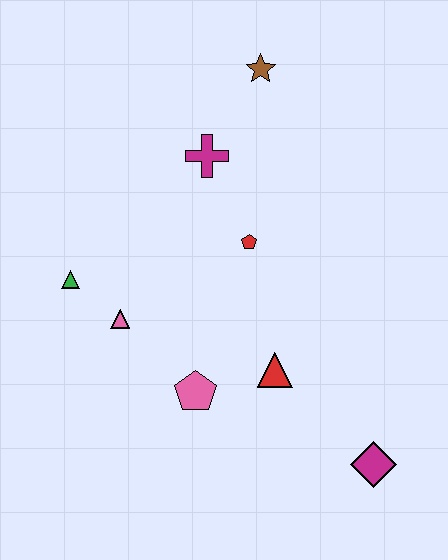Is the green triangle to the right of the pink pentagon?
No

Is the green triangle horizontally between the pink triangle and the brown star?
No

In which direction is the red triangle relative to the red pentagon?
The red triangle is below the red pentagon.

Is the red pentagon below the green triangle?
No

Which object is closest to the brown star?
The magenta cross is closest to the brown star.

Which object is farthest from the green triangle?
The magenta diamond is farthest from the green triangle.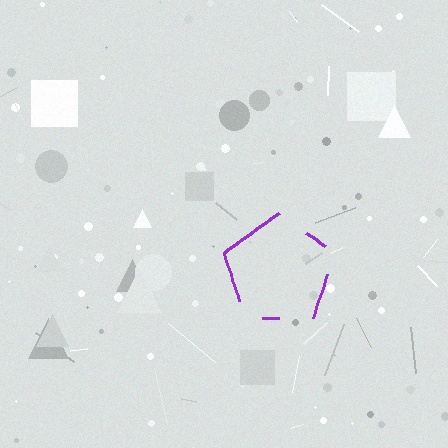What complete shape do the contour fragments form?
The contour fragments form a pentagon.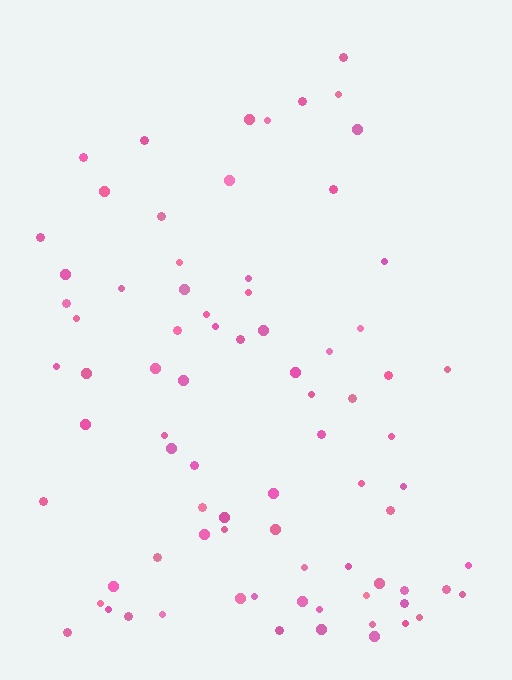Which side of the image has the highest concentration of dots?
The bottom.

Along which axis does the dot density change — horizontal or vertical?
Vertical.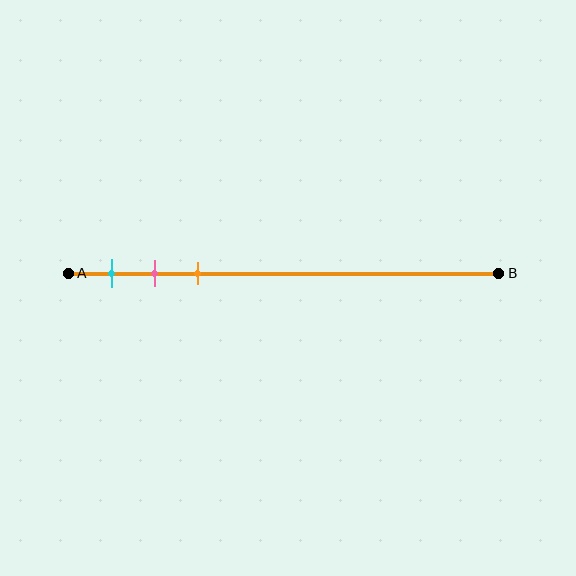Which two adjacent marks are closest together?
The pink and orange marks are the closest adjacent pair.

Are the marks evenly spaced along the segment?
Yes, the marks are approximately evenly spaced.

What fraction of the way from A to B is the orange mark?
The orange mark is approximately 30% (0.3) of the way from A to B.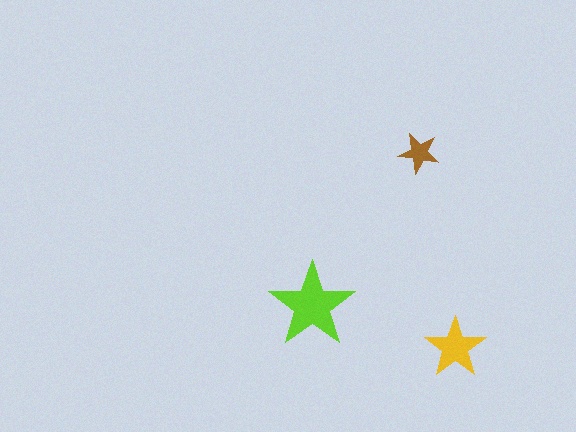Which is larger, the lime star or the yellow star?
The lime one.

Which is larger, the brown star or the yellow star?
The yellow one.